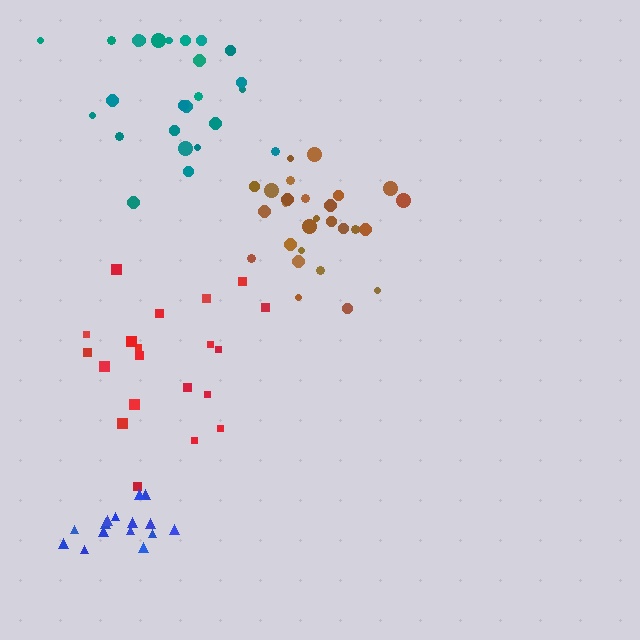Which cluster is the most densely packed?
Blue.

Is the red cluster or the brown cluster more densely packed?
Brown.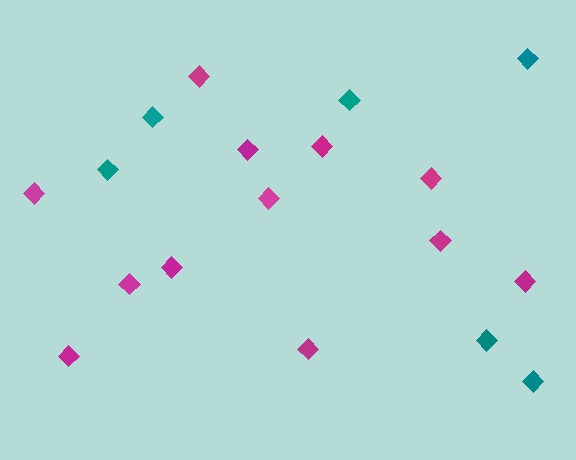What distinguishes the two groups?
There are 2 groups: one group of magenta diamonds (12) and one group of teal diamonds (6).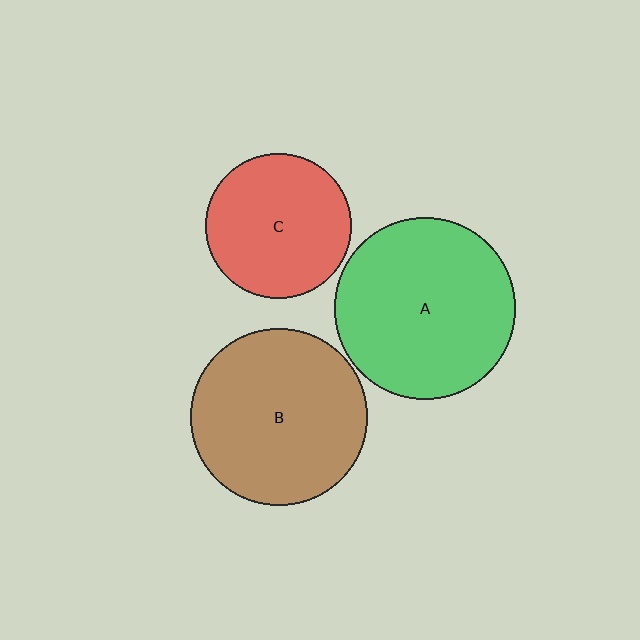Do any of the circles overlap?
No, none of the circles overlap.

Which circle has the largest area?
Circle A (green).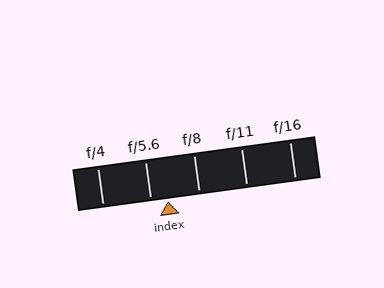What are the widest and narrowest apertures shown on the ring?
The widest aperture shown is f/4 and the narrowest is f/16.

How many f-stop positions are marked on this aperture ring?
There are 5 f-stop positions marked.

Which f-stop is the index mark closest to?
The index mark is closest to f/5.6.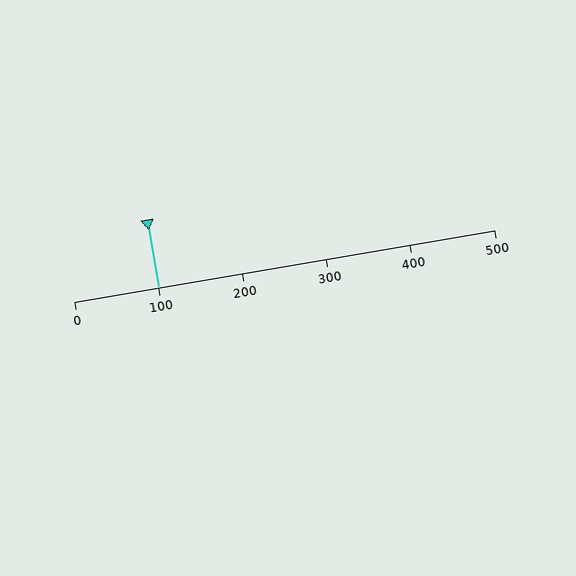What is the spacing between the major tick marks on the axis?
The major ticks are spaced 100 apart.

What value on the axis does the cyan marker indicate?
The marker indicates approximately 100.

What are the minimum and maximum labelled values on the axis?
The axis runs from 0 to 500.